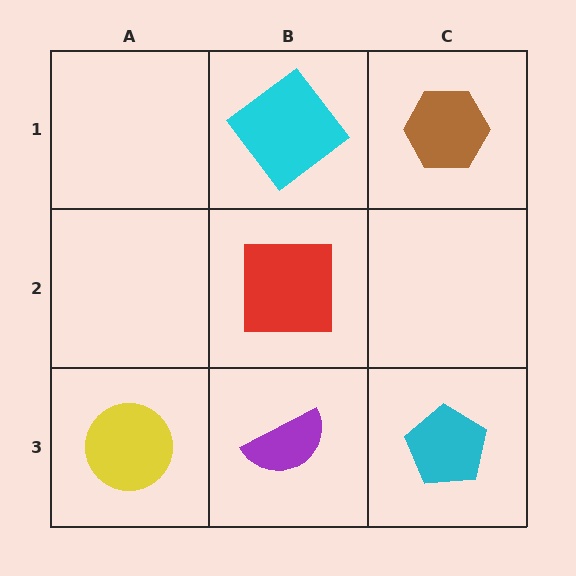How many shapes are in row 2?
1 shape.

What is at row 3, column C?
A cyan pentagon.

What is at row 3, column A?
A yellow circle.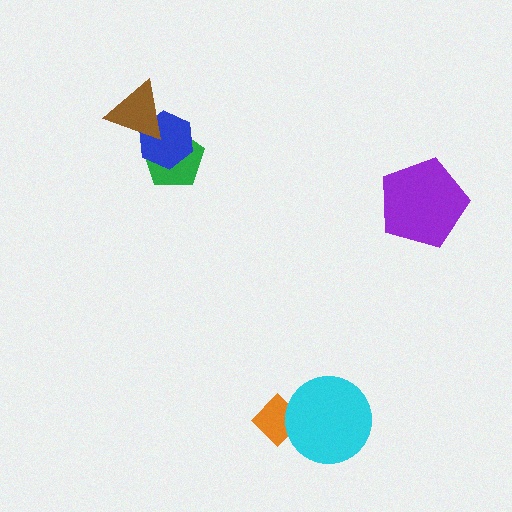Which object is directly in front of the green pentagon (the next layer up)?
The blue hexagon is directly in front of the green pentagon.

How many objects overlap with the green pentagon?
2 objects overlap with the green pentagon.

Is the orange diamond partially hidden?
Yes, it is partially covered by another shape.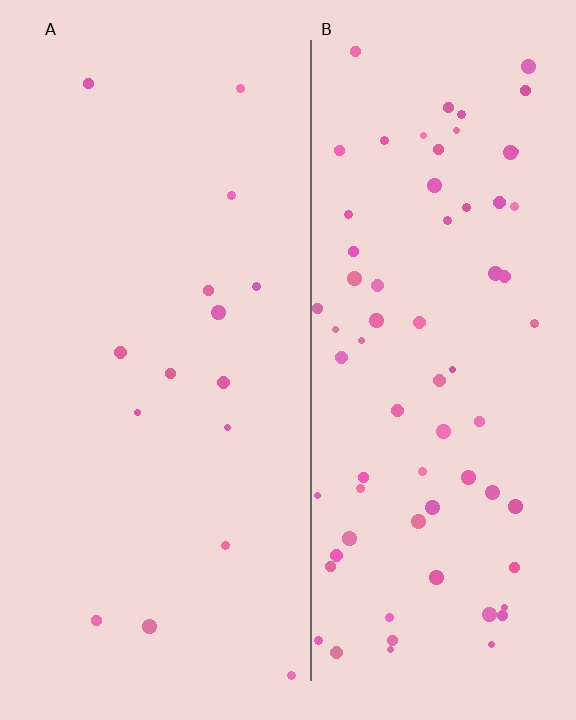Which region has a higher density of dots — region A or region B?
B (the right).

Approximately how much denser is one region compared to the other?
Approximately 4.7× — region B over region A.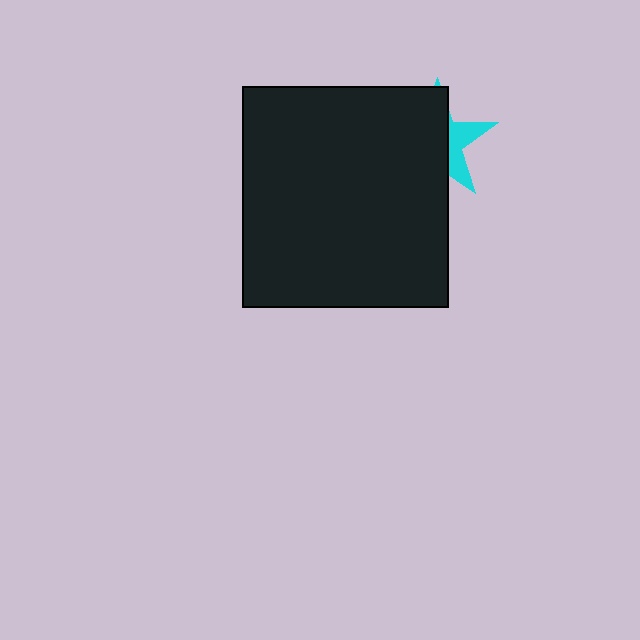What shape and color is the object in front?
The object in front is a black rectangle.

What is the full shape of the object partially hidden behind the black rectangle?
The partially hidden object is a cyan star.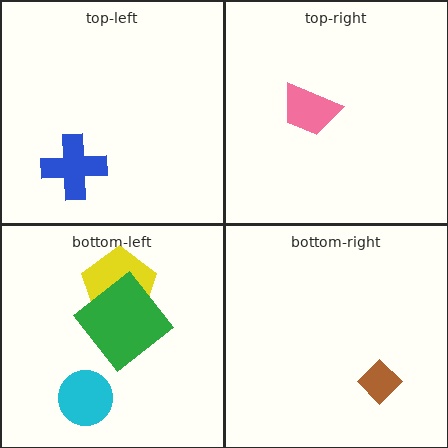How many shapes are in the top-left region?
1.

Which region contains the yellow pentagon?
The bottom-left region.